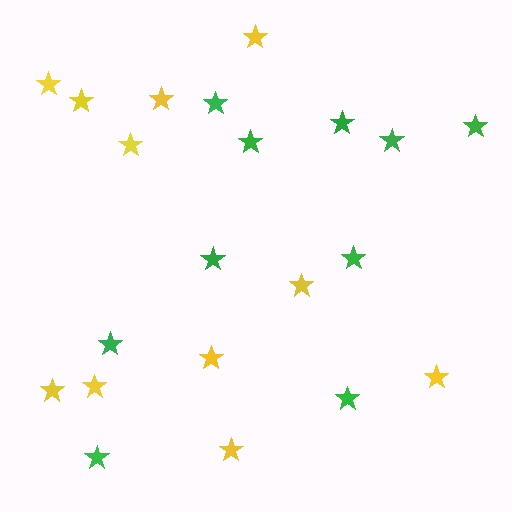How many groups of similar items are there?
There are 2 groups: one group of yellow stars (11) and one group of green stars (10).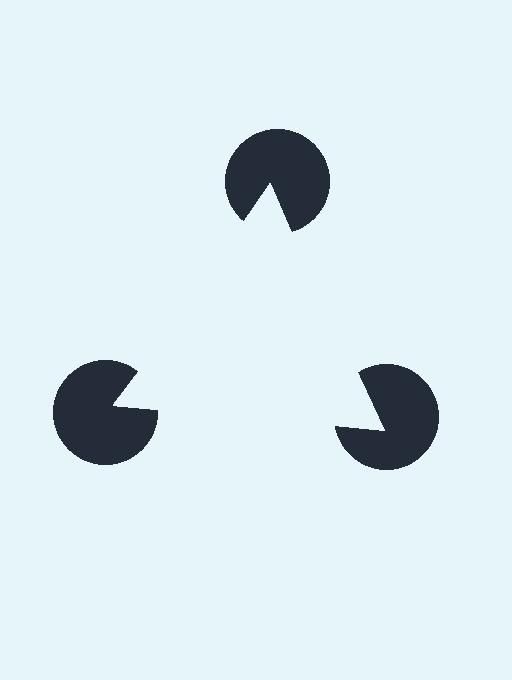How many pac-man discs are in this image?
There are 3 — one at each vertex of the illusory triangle.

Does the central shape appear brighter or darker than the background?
It typically appears slightly brighter than the background, even though no actual brightness change is drawn.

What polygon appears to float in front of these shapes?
An illusory triangle — its edges are inferred from the aligned wedge cuts in the pac-man discs, not physically drawn.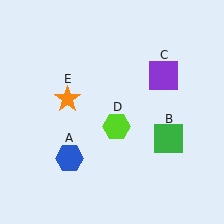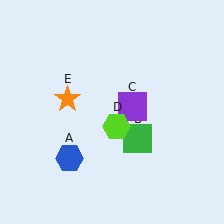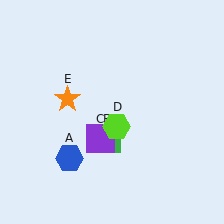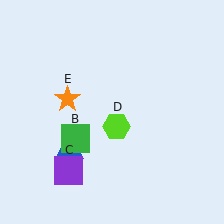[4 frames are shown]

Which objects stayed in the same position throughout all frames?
Blue hexagon (object A) and lime hexagon (object D) and orange star (object E) remained stationary.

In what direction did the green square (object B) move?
The green square (object B) moved left.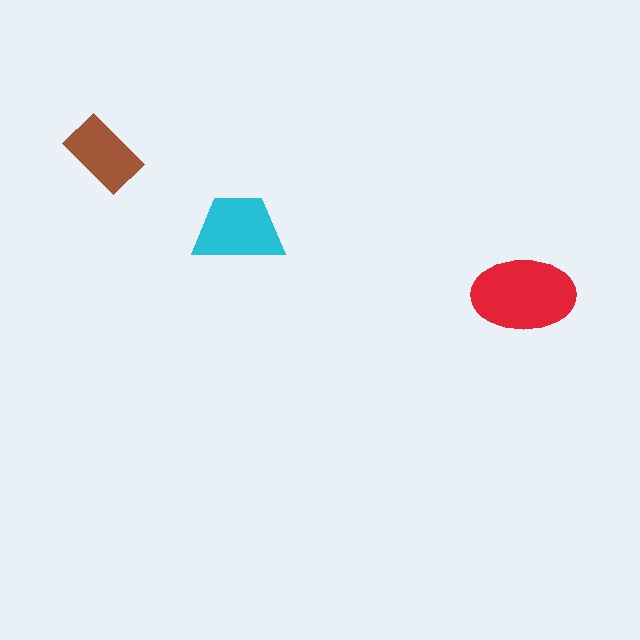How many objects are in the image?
There are 3 objects in the image.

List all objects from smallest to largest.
The brown rectangle, the cyan trapezoid, the red ellipse.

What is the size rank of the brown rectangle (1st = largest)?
3rd.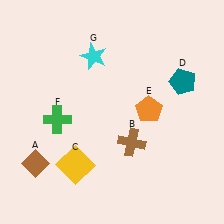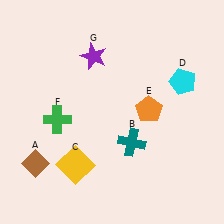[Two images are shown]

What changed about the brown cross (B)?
In Image 1, B is brown. In Image 2, it changed to teal.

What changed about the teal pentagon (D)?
In Image 1, D is teal. In Image 2, it changed to cyan.